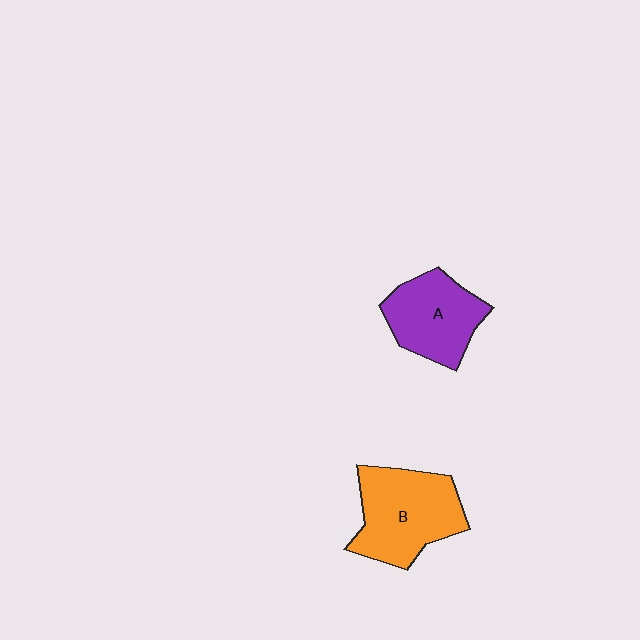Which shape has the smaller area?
Shape A (purple).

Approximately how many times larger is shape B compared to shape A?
Approximately 1.2 times.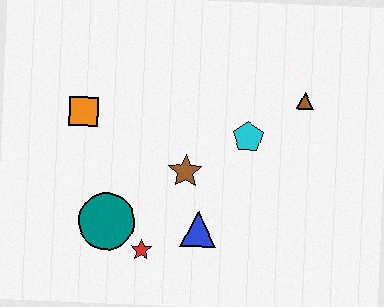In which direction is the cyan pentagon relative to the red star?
The cyan pentagon is above the red star.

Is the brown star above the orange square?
No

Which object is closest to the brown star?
The blue triangle is closest to the brown star.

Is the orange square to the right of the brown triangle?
No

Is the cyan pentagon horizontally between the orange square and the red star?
No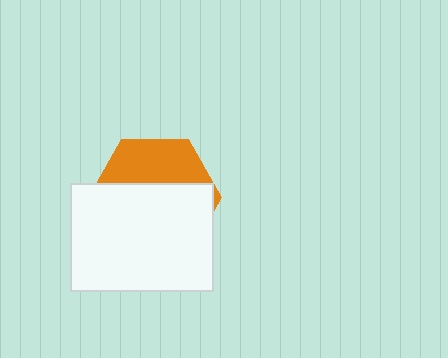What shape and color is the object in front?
The object in front is a white rectangle.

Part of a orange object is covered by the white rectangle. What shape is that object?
It is a hexagon.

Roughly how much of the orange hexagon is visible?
A small part of it is visible (roughly 36%).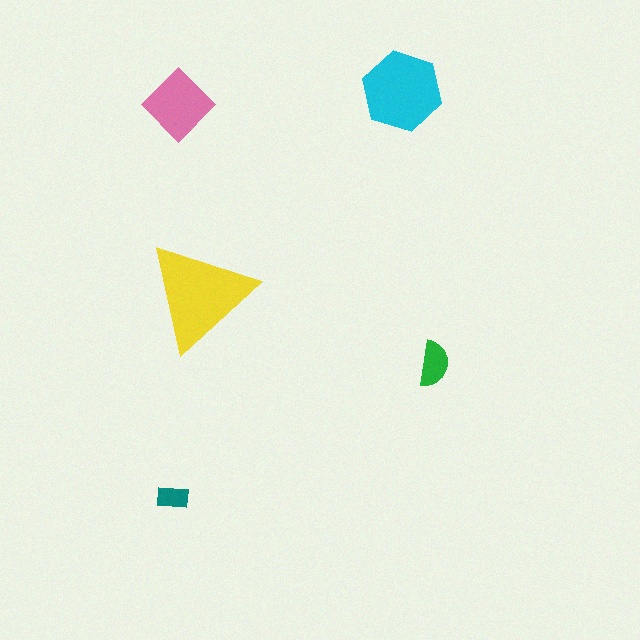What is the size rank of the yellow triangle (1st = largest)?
1st.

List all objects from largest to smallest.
The yellow triangle, the cyan hexagon, the pink diamond, the green semicircle, the teal rectangle.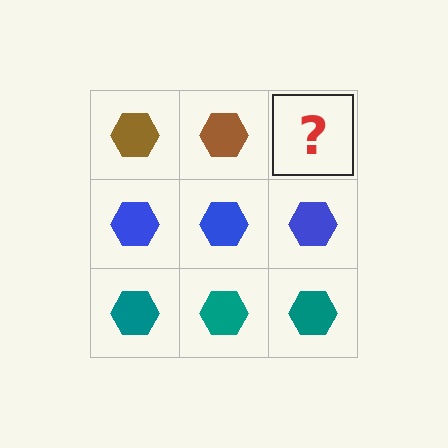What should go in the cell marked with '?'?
The missing cell should contain a brown hexagon.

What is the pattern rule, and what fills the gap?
The rule is that each row has a consistent color. The gap should be filled with a brown hexagon.